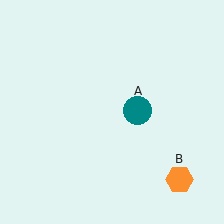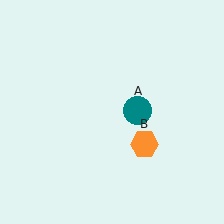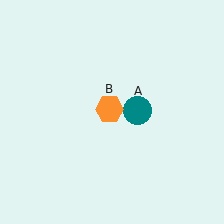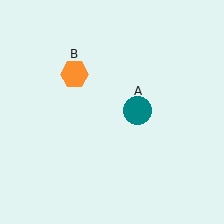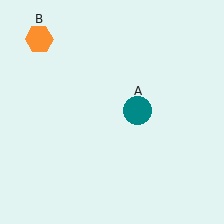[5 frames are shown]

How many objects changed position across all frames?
1 object changed position: orange hexagon (object B).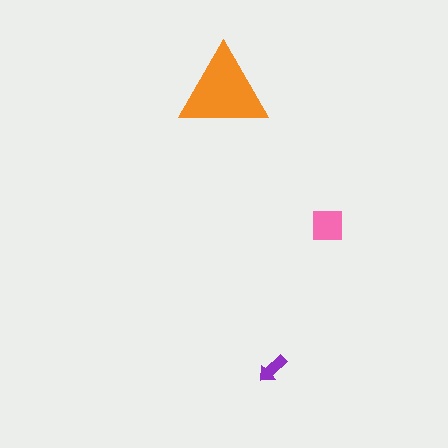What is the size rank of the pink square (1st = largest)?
2nd.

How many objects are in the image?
There are 3 objects in the image.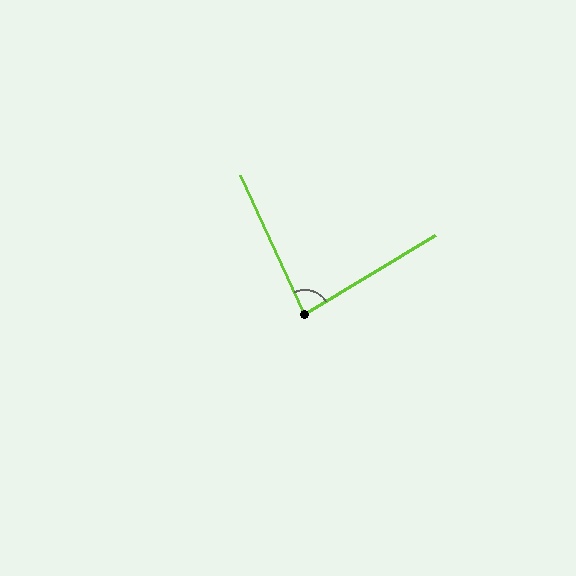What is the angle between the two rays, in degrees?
Approximately 83 degrees.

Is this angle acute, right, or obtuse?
It is acute.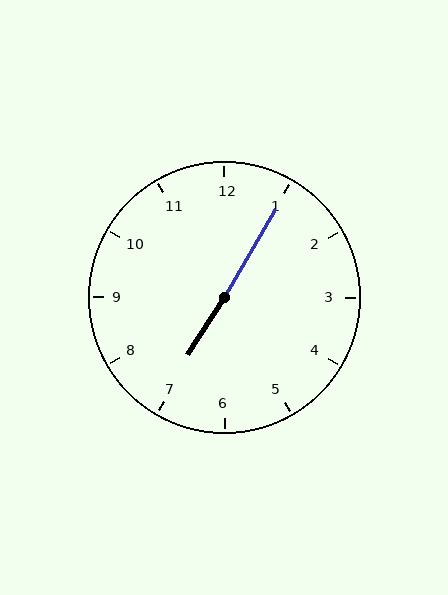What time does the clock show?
7:05.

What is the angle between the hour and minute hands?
Approximately 178 degrees.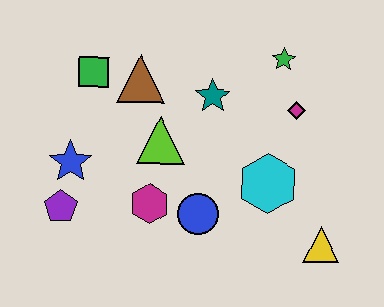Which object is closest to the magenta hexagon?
The blue circle is closest to the magenta hexagon.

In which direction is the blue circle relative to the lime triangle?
The blue circle is below the lime triangle.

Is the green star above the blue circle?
Yes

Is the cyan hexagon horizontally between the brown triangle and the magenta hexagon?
No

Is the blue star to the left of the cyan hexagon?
Yes